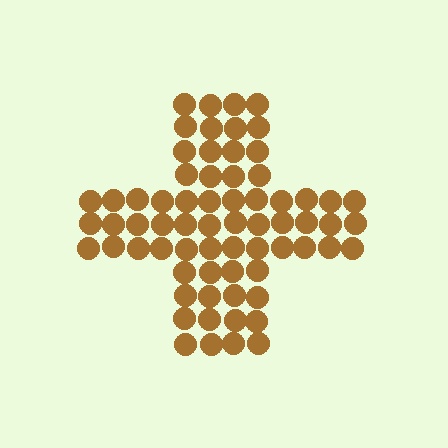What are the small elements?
The small elements are circles.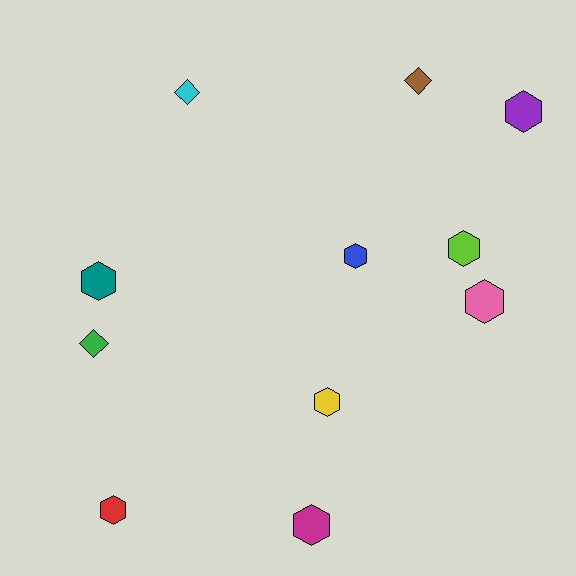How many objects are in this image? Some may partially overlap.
There are 11 objects.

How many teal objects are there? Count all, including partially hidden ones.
There is 1 teal object.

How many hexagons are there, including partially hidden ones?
There are 8 hexagons.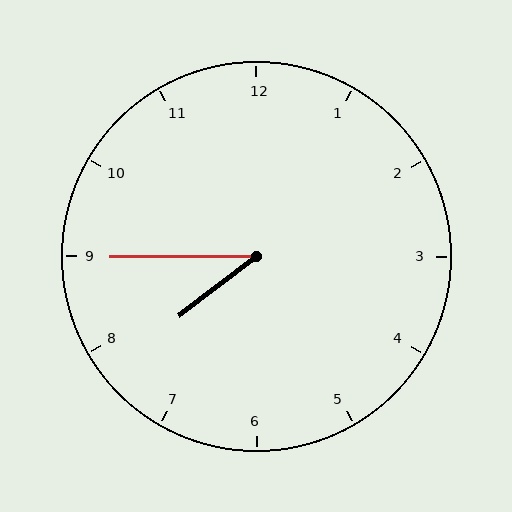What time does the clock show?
7:45.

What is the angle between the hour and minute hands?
Approximately 38 degrees.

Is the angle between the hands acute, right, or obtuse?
It is acute.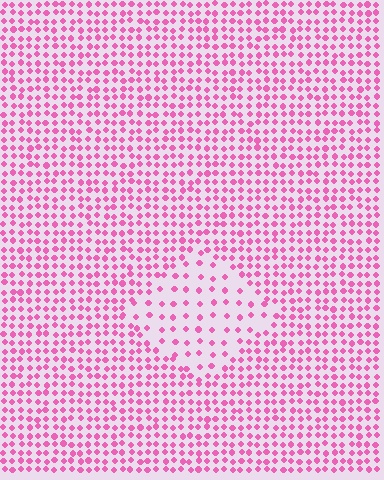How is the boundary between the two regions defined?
The boundary is defined by a change in element density (approximately 2.3x ratio). All elements are the same color, size, and shape.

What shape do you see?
I see a diamond.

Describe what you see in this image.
The image contains small pink elements arranged at two different densities. A diamond-shaped region is visible where the elements are less densely packed than the surrounding area.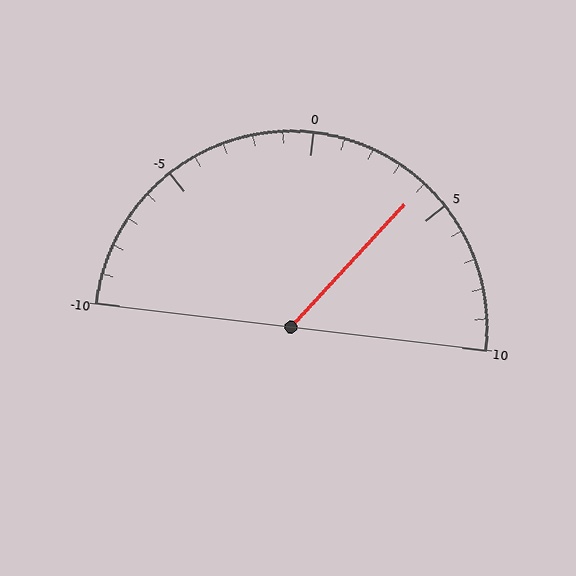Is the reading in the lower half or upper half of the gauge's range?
The reading is in the upper half of the range (-10 to 10).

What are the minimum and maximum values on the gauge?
The gauge ranges from -10 to 10.